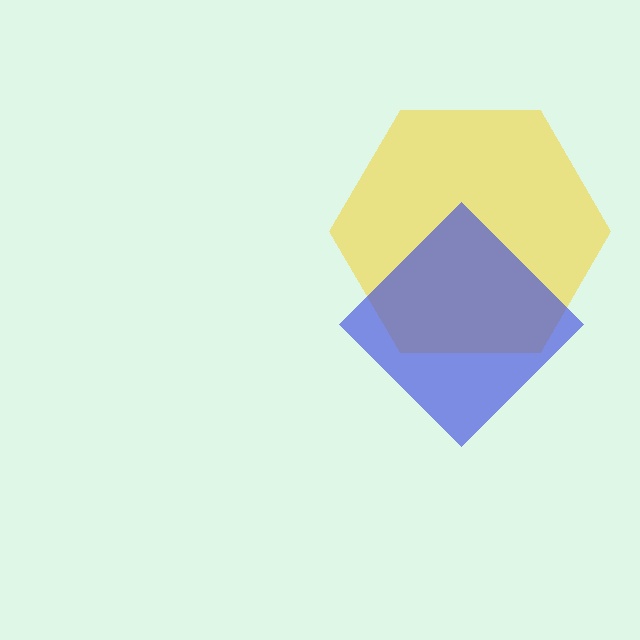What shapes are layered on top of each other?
The layered shapes are: a yellow hexagon, a blue diamond.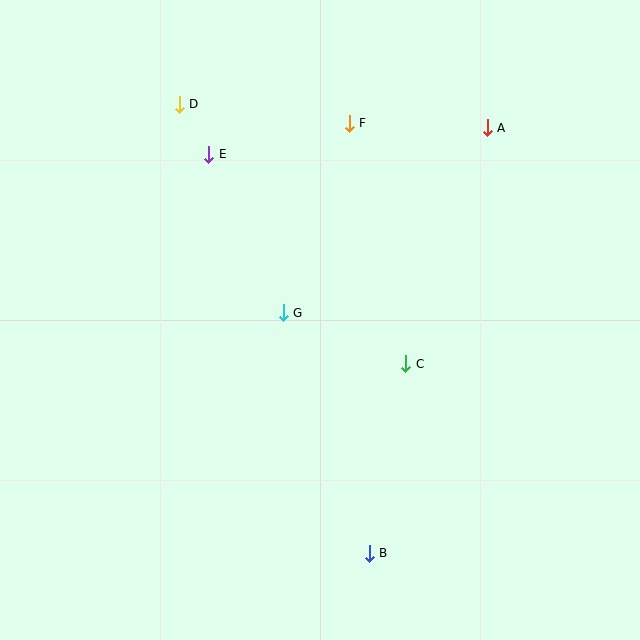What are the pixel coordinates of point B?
Point B is at (369, 553).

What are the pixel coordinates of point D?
Point D is at (179, 104).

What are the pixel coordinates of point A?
Point A is at (487, 128).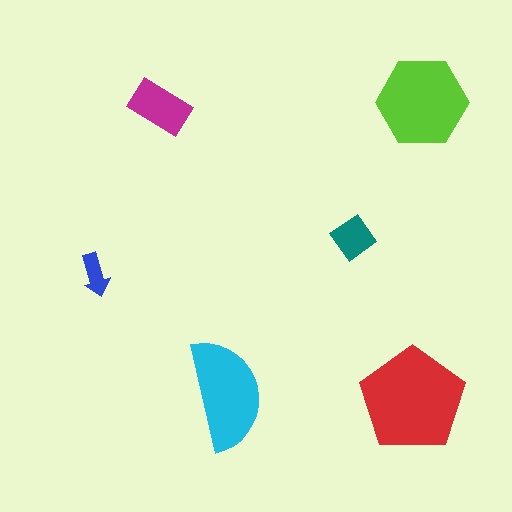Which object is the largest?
The red pentagon.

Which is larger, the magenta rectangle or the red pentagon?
The red pentagon.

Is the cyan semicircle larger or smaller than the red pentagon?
Smaller.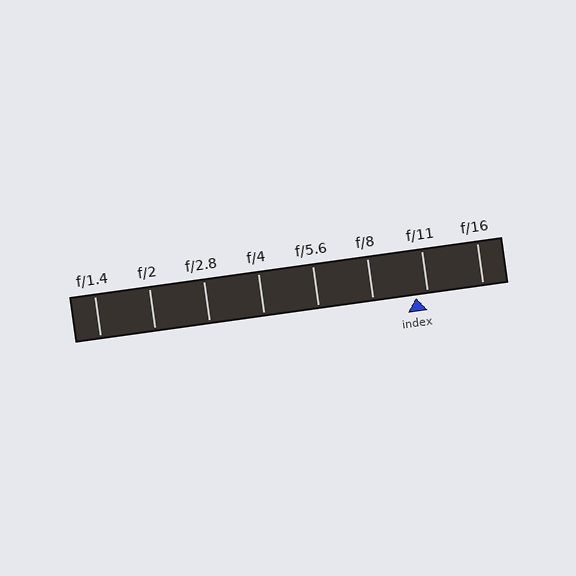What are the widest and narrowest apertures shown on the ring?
The widest aperture shown is f/1.4 and the narrowest is f/16.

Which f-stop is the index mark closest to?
The index mark is closest to f/11.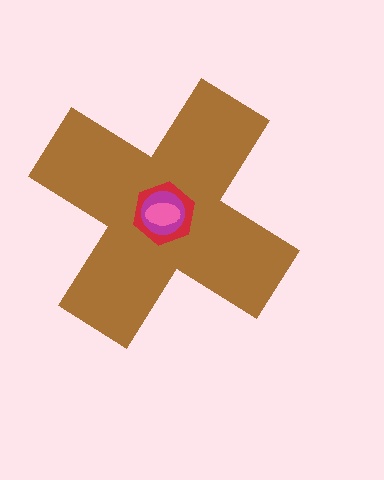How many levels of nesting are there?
4.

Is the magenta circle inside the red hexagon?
Yes.